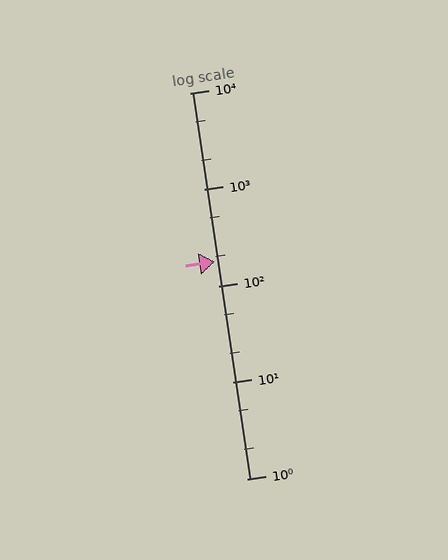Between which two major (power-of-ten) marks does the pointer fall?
The pointer is between 100 and 1000.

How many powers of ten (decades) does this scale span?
The scale spans 4 decades, from 1 to 10000.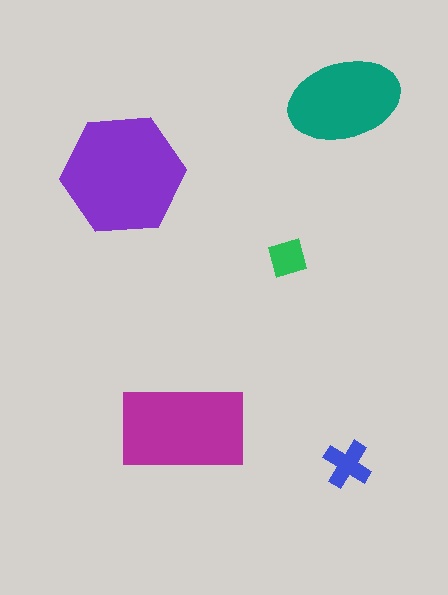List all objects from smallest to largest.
The green diamond, the blue cross, the teal ellipse, the magenta rectangle, the purple hexagon.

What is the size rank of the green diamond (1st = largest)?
5th.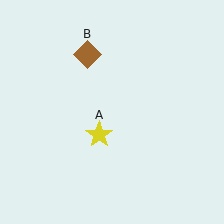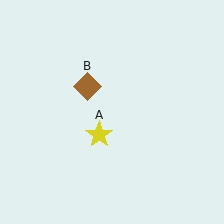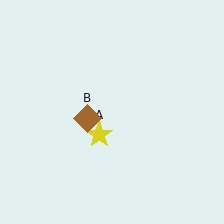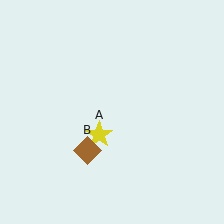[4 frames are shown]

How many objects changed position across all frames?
1 object changed position: brown diamond (object B).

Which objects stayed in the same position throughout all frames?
Yellow star (object A) remained stationary.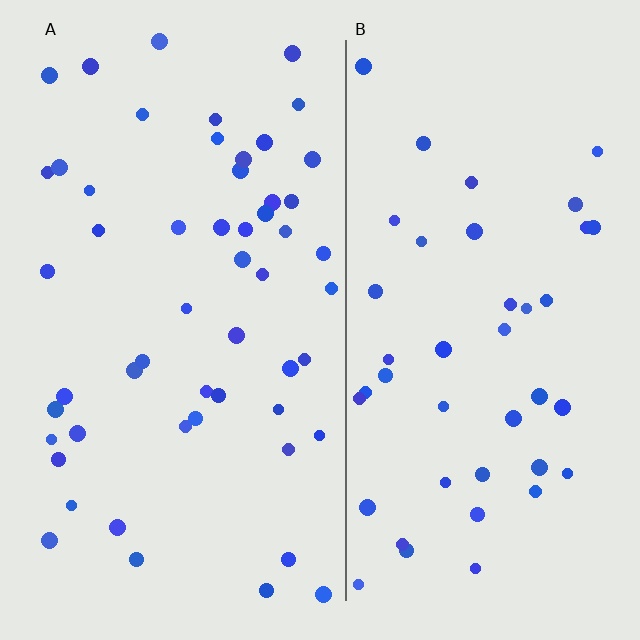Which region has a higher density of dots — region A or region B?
A (the left).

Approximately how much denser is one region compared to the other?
Approximately 1.3× — region A over region B.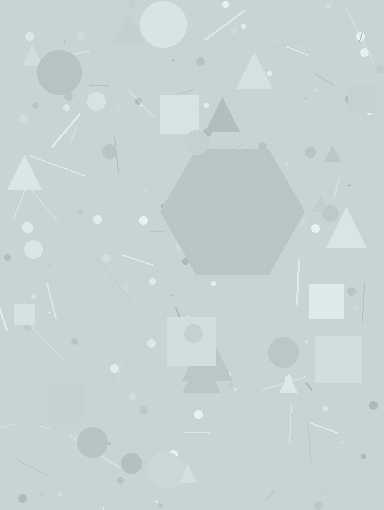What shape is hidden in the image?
A hexagon is hidden in the image.